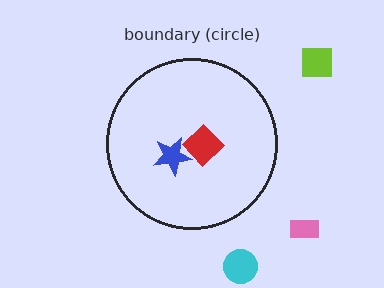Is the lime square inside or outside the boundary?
Outside.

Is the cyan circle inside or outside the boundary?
Outside.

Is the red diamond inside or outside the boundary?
Inside.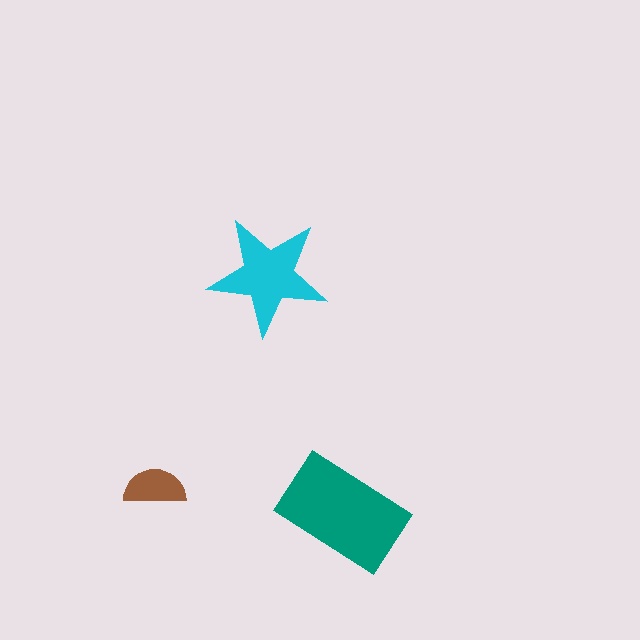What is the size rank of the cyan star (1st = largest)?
2nd.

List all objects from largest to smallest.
The teal rectangle, the cyan star, the brown semicircle.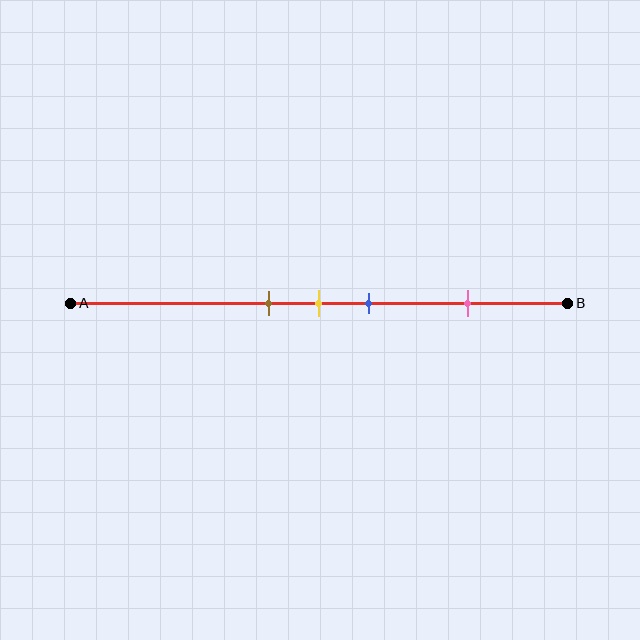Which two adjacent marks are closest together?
The brown and yellow marks are the closest adjacent pair.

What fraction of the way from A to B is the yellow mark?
The yellow mark is approximately 50% (0.5) of the way from A to B.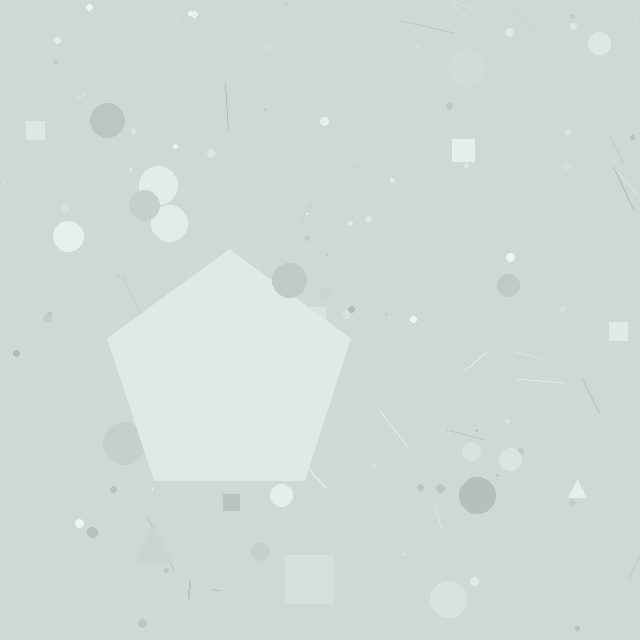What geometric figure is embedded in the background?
A pentagon is embedded in the background.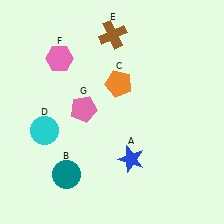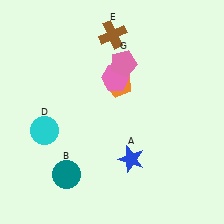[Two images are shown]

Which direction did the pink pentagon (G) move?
The pink pentagon (G) moved up.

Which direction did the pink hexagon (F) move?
The pink hexagon (F) moved right.